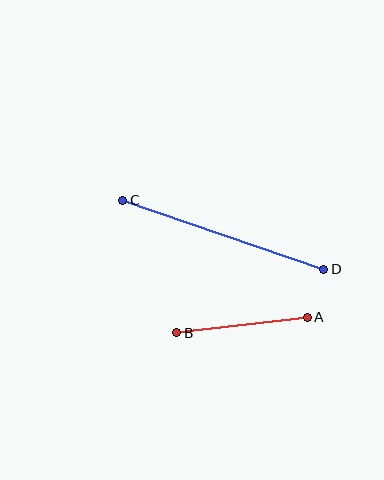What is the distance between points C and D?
The distance is approximately 213 pixels.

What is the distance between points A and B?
The distance is approximately 131 pixels.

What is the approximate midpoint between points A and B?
The midpoint is at approximately (242, 325) pixels.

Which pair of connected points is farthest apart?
Points C and D are farthest apart.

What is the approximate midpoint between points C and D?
The midpoint is at approximately (223, 235) pixels.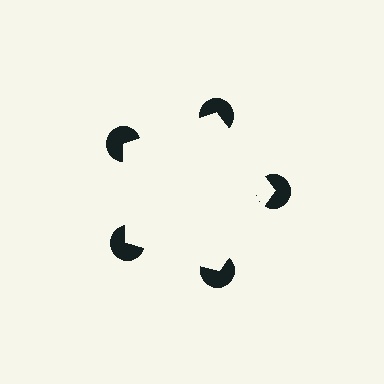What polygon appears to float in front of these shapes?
An illusory pentagon — its edges are inferred from the aligned wedge cuts in the pac-man discs, not physically drawn.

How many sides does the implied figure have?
5 sides.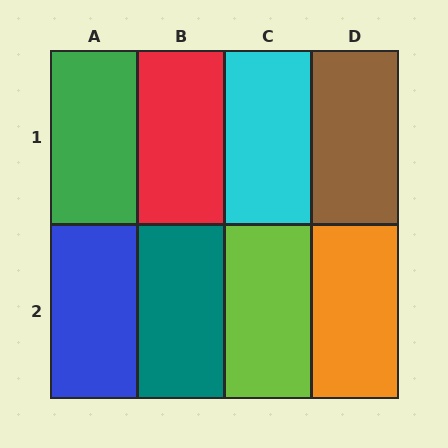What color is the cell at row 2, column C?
Lime.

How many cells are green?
1 cell is green.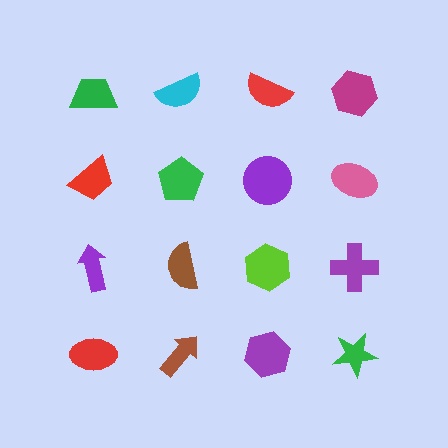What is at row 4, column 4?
A green star.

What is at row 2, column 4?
A pink ellipse.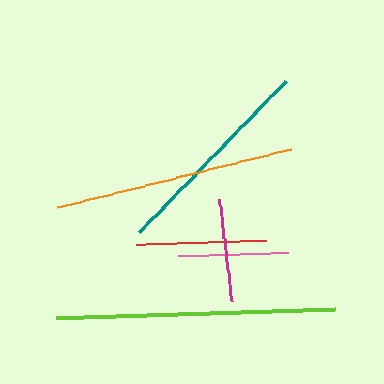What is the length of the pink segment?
The pink segment is approximately 110 pixels long.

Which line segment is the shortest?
The magenta line is the shortest at approximately 102 pixels.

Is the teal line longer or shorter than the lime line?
The lime line is longer than the teal line.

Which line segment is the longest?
The lime line is the longest at approximately 279 pixels.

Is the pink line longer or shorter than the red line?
The red line is longer than the pink line.